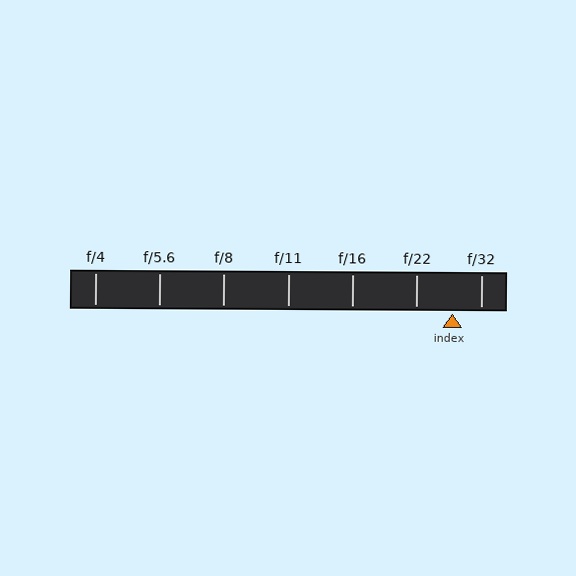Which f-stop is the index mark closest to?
The index mark is closest to f/32.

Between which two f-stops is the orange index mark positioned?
The index mark is between f/22 and f/32.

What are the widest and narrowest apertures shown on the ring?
The widest aperture shown is f/4 and the narrowest is f/32.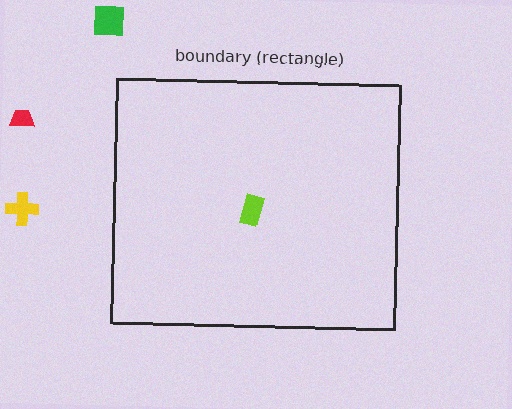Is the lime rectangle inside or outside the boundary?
Inside.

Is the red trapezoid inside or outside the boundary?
Outside.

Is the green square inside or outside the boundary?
Outside.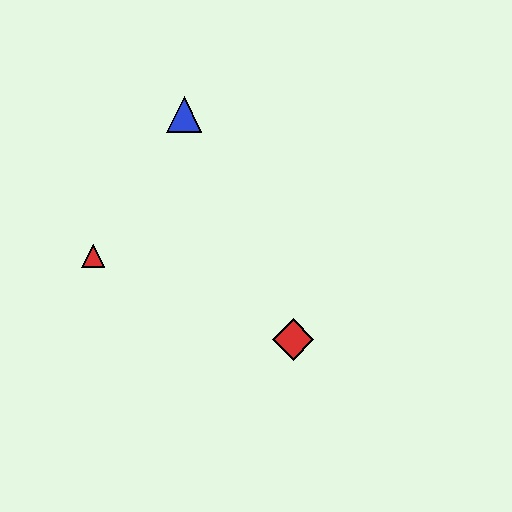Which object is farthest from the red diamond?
The blue triangle is farthest from the red diamond.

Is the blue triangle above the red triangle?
Yes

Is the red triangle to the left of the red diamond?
Yes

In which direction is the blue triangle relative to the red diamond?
The blue triangle is above the red diamond.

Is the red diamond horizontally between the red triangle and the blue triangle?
No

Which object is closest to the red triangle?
The blue triangle is closest to the red triangle.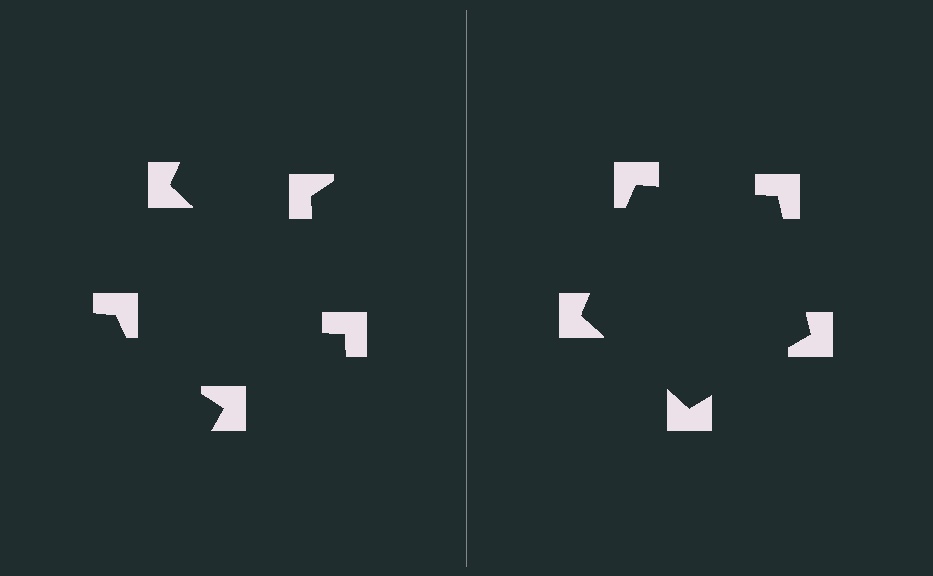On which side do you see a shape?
An illusory pentagon appears on the right side. On the left side the wedge cuts are rotated, so no coherent shape forms.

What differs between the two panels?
The notched squares are positioned identically on both sides; only the wedge orientations differ. On the right they align to a pentagon; on the left they are misaligned.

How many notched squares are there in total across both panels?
10 — 5 on each side.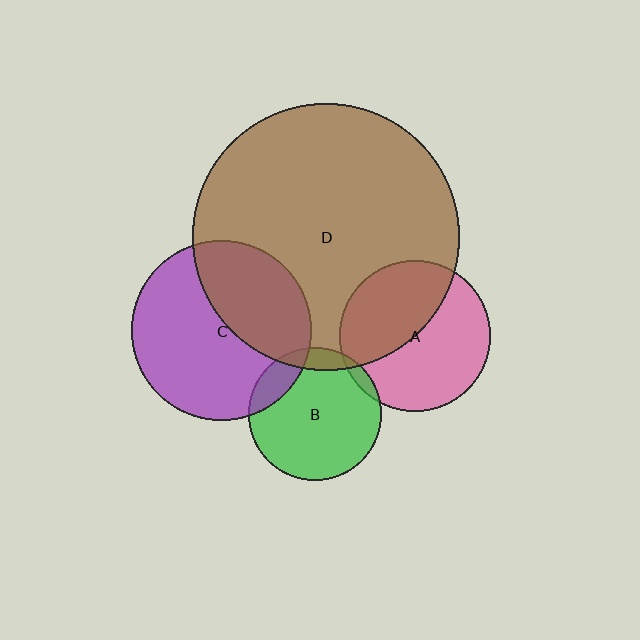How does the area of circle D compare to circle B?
Approximately 4.0 times.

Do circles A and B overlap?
Yes.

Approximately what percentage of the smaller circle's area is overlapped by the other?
Approximately 5%.